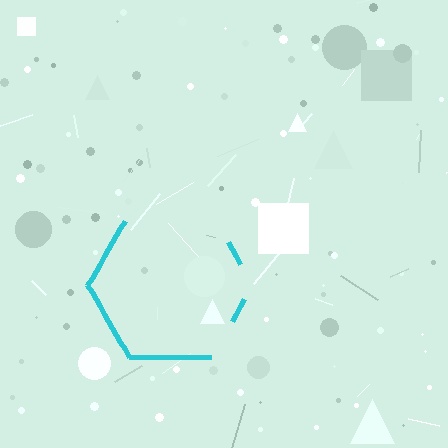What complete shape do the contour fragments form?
The contour fragments form a hexagon.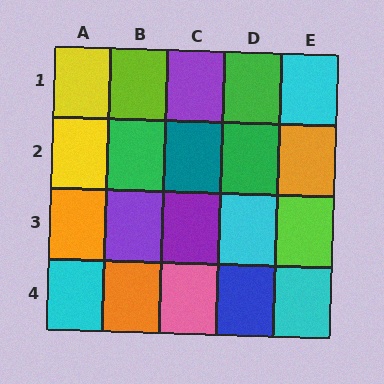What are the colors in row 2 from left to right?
Yellow, green, teal, green, orange.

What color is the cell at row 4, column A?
Cyan.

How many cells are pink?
1 cell is pink.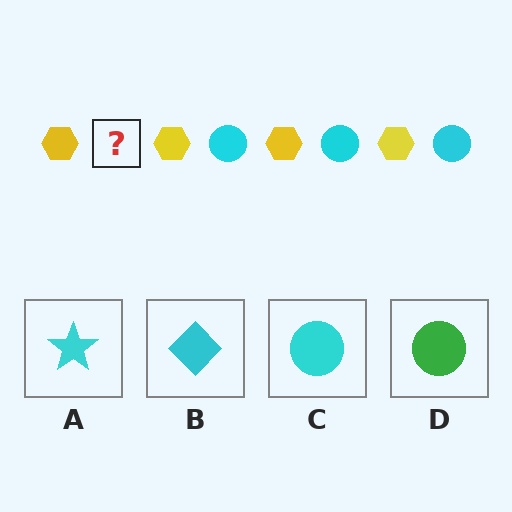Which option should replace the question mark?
Option C.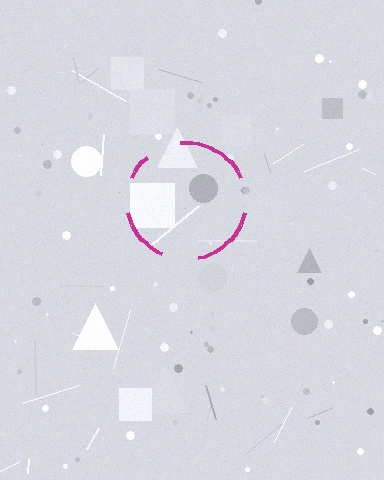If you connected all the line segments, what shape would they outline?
They would outline a circle.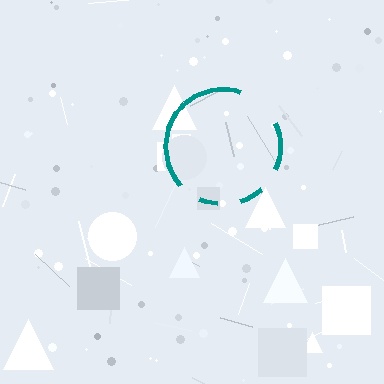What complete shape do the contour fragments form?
The contour fragments form a circle.